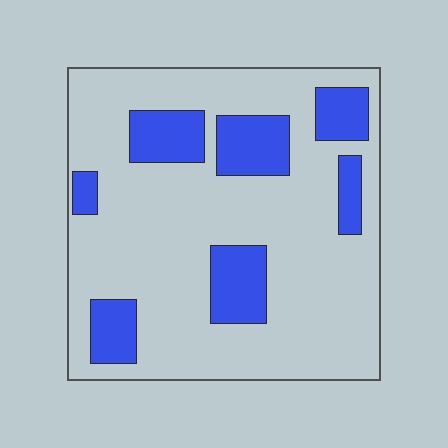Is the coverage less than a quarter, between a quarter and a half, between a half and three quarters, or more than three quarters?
Less than a quarter.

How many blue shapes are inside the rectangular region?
7.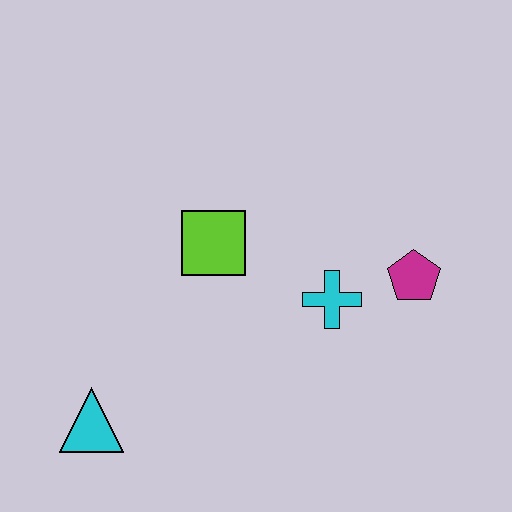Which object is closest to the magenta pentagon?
The cyan cross is closest to the magenta pentagon.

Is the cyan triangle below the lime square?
Yes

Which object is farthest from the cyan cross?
The cyan triangle is farthest from the cyan cross.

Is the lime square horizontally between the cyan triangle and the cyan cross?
Yes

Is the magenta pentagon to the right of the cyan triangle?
Yes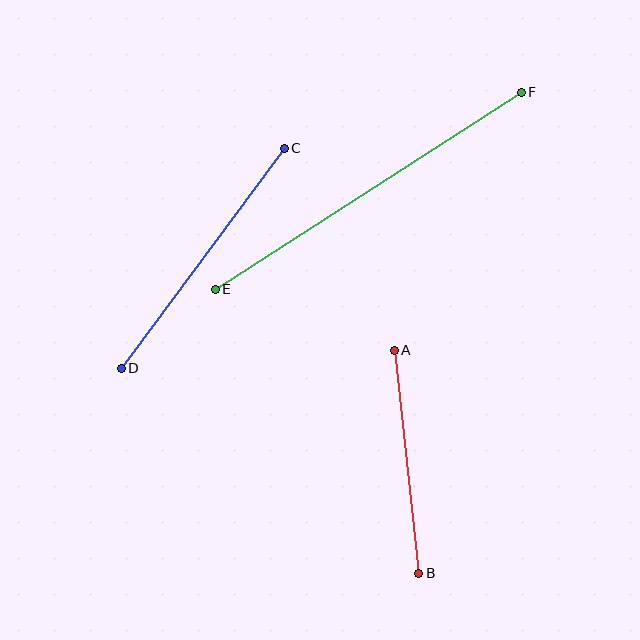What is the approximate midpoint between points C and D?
The midpoint is at approximately (203, 258) pixels.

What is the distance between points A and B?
The distance is approximately 225 pixels.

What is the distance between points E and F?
The distance is approximately 364 pixels.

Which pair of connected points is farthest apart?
Points E and F are farthest apart.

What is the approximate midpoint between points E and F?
The midpoint is at approximately (368, 191) pixels.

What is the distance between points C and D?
The distance is approximately 274 pixels.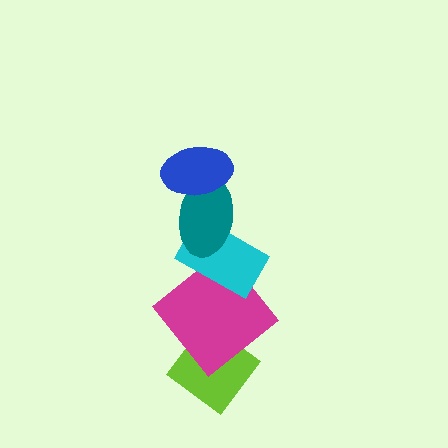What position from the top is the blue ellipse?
The blue ellipse is 1st from the top.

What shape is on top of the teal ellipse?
The blue ellipse is on top of the teal ellipse.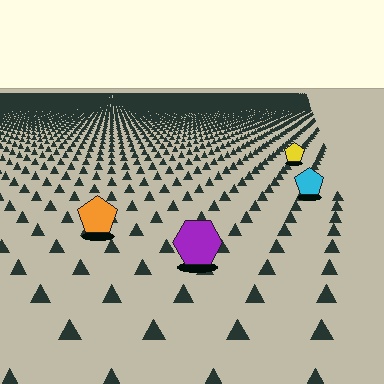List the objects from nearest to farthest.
From nearest to farthest: the purple hexagon, the orange pentagon, the cyan pentagon, the yellow pentagon.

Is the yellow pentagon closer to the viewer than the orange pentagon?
No. The orange pentagon is closer — you can tell from the texture gradient: the ground texture is coarser near it.